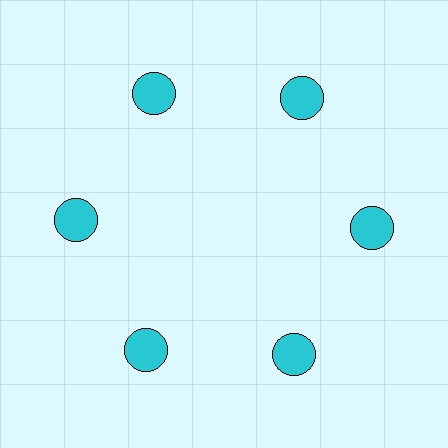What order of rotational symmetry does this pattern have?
This pattern has 6-fold rotational symmetry.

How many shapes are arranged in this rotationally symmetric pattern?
There are 6 shapes, arranged in 6 groups of 1.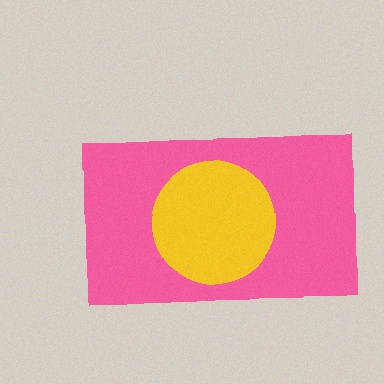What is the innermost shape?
The yellow circle.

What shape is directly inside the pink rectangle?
The yellow circle.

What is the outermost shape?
The pink rectangle.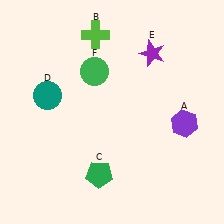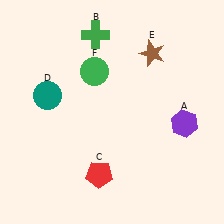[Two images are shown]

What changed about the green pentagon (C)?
In Image 1, C is green. In Image 2, it changed to red.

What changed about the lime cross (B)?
In Image 1, B is lime. In Image 2, it changed to green.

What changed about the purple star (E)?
In Image 1, E is purple. In Image 2, it changed to brown.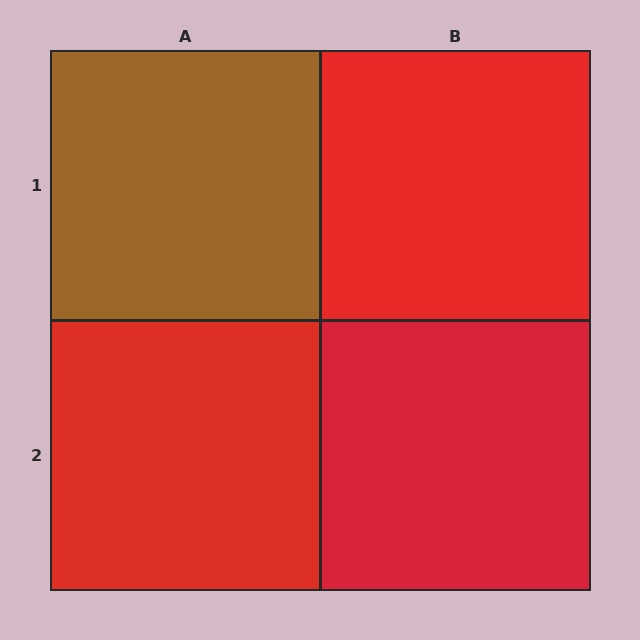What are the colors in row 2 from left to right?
Red, red.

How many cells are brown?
1 cell is brown.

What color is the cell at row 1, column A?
Brown.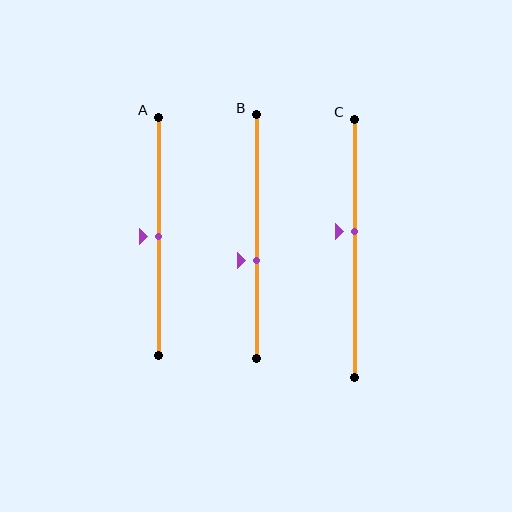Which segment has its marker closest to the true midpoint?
Segment A has its marker closest to the true midpoint.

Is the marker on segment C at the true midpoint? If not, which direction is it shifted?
No, the marker on segment C is shifted upward by about 7% of the segment length.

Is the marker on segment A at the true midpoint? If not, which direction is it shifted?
Yes, the marker on segment A is at the true midpoint.